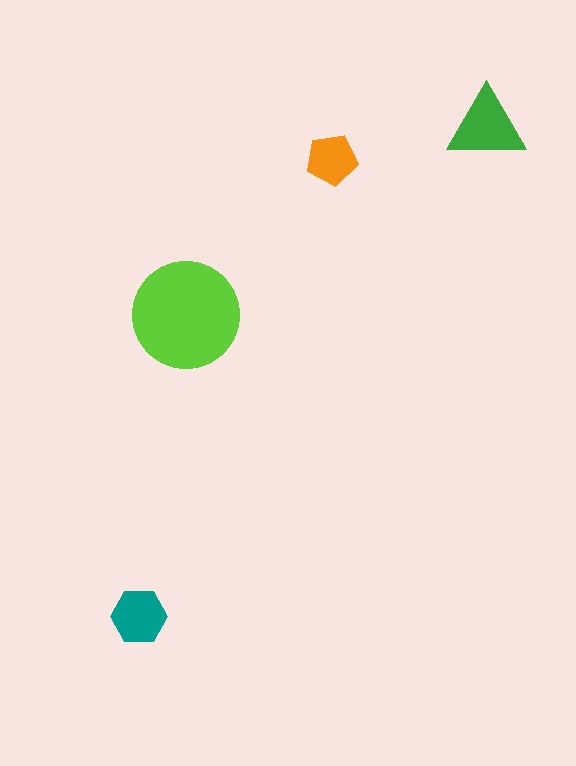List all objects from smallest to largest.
The orange pentagon, the teal hexagon, the green triangle, the lime circle.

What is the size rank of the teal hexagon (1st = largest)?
3rd.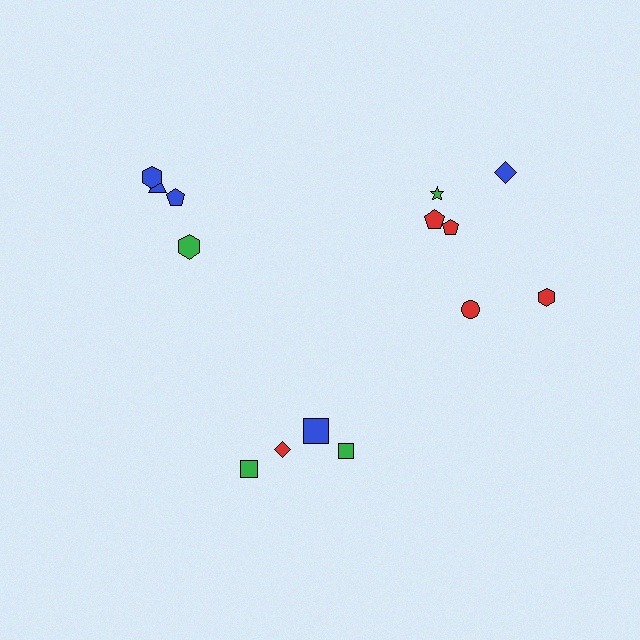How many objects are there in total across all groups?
There are 14 objects.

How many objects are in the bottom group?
There are 4 objects.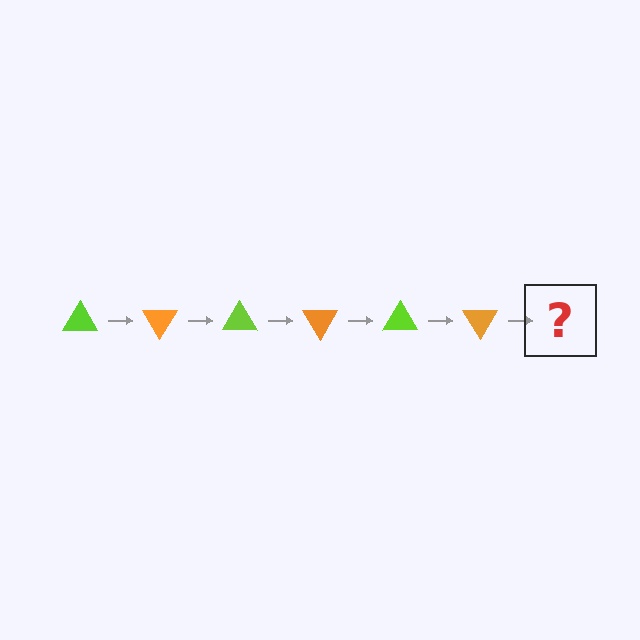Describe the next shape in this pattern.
It should be a lime triangle, rotated 360 degrees from the start.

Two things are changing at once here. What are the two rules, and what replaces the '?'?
The two rules are that it rotates 60 degrees each step and the color cycles through lime and orange. The '?' should be a lime triangle, rotated 360 degrees from the start.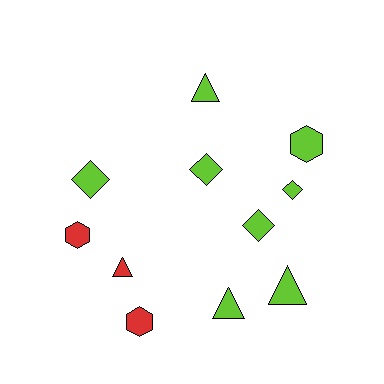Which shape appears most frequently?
Triangle, with 4 objects.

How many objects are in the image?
There are 11 objects.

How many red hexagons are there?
There are 2 red hexagons.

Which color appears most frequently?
Lime, with 8 objects.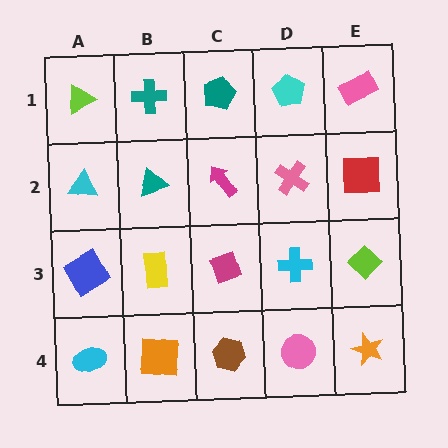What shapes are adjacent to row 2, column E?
A pink rectangle (row 1, column E), a lime diamond (row 3, column E), a pink cross (row 2, column D).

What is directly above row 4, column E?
A lime diamond.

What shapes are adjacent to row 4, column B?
A yellow rectangle (row 3, column B), a cyan ellipse (row 4, column A), a brown hexagon (row 4, column C).